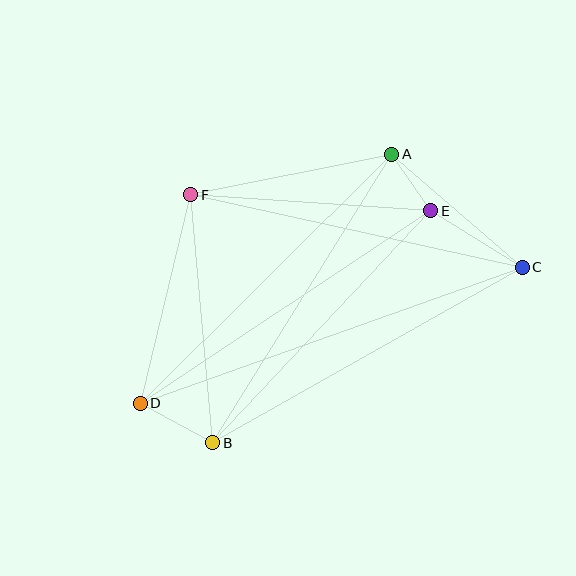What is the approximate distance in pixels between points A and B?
The distance between A and B is approximately 339 pixels.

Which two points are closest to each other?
Points A and E are closest to each other.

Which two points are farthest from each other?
Points C and D are farthest from each other.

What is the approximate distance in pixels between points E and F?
The distance between E and F is approximately 241 pixels.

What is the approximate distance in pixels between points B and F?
The distance between B and F is approximately 249 pixels.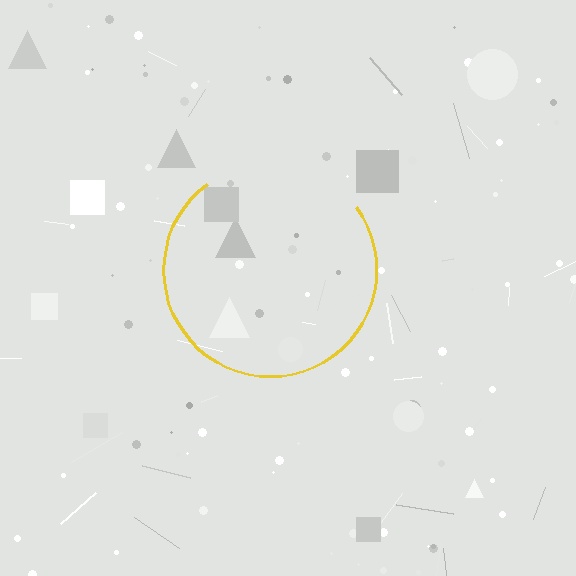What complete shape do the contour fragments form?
The contour fragments form a circle.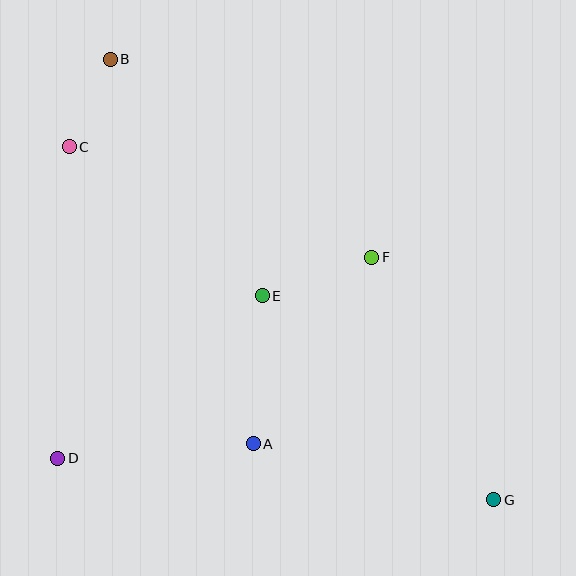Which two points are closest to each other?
Points B and C are closest to each other.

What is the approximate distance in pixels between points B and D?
The distance between B and D is approximately 402 pixels.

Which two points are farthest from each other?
Points B and G are farthest from each other.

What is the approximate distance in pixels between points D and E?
The distance between D and E is approximately 261 pixels.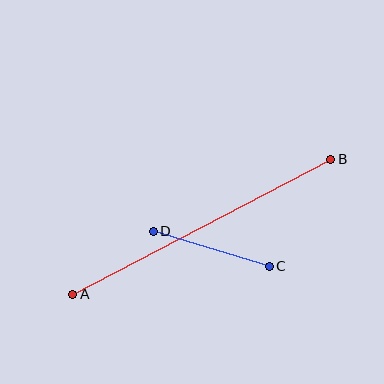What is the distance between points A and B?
The distance is approximately 291 pixels.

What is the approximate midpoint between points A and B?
The midpoint is at approximately (202, 227) pixels.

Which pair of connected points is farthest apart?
Points A and B are farthest apart.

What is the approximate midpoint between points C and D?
The midpoint is at approximately (211, 249) pixels.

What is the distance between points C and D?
The distance is approximately 121 pixels.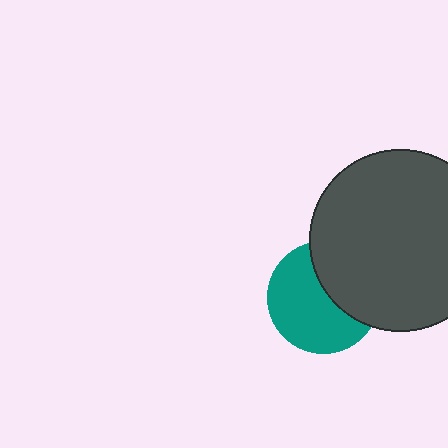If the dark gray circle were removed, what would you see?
You would see the complete teal circle.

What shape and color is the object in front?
The object in front is a dark gray circle.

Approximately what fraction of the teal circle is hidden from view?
Roughly 39% of the teal circle is hidden behind the dark gray circle.